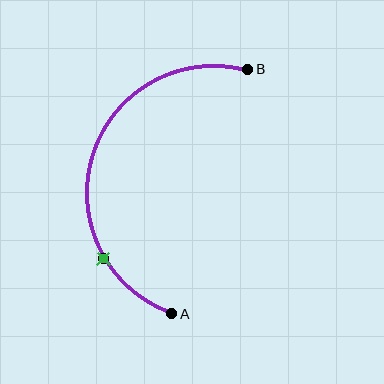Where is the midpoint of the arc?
The arc midpoint is the point on the curve farthest from the straight line joining A and B. It sits to the left of that line.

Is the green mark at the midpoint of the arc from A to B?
No. The green mark lies on the arc but is closer to endpoint A. The arc midpoint would be at the point on the curve equidistant along the arc from both A and B.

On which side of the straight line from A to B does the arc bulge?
The arc bulges to the left of the straight line connecting A and B.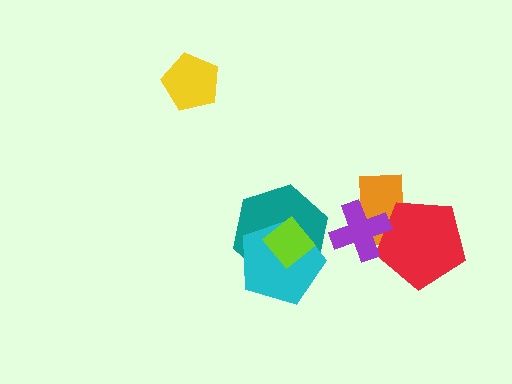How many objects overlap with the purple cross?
2 objects overlap with the purple cross.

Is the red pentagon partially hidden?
Yes, it is partially covered by another shape.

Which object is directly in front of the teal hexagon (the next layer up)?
The cyan pentagon is directly in front of the teal hexagon.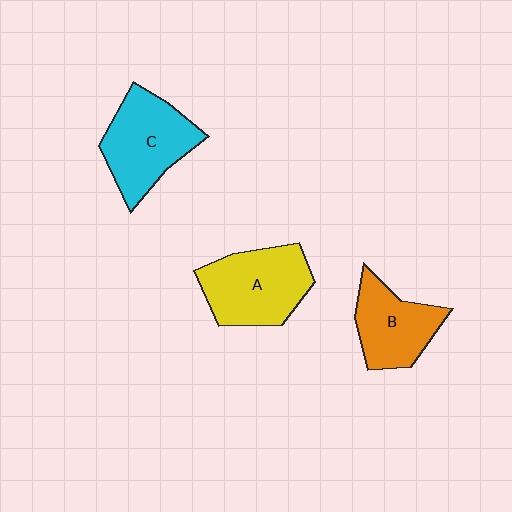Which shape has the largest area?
Shape A (yellow).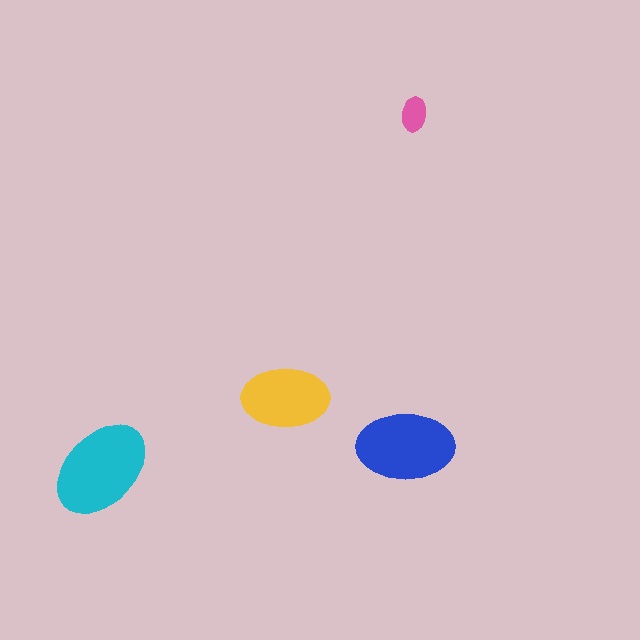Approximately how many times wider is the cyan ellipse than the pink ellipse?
About 3 times wider.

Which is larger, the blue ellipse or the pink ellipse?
The blue one.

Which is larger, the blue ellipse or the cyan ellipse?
The cyan one.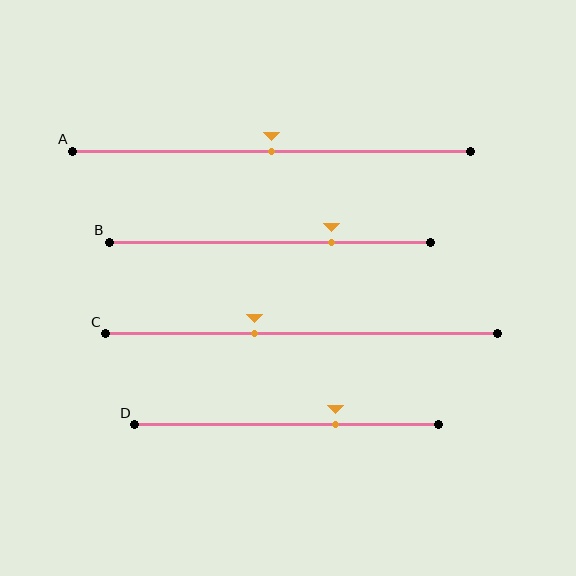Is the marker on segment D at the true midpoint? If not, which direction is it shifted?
No, the marker on segment D is shifted to the right by about 16% of the segment length.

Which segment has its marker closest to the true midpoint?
Segment A has its marker closest to the true midpoint.